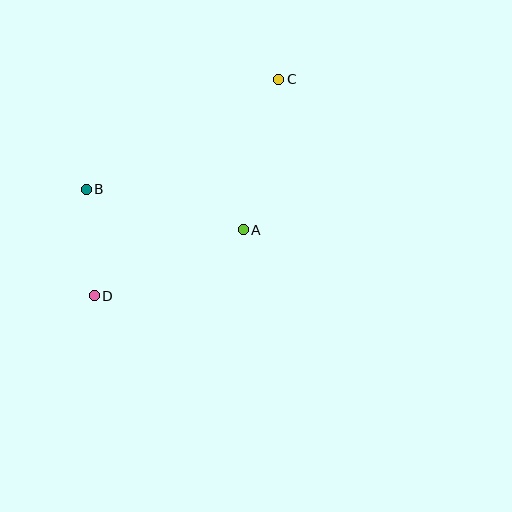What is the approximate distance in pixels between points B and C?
The distance between B and C is approximately 221 pixels.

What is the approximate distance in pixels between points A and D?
The distance between A and D is approximately 163 pixels.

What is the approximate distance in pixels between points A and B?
The distance between A and B is approximately 162 pixels.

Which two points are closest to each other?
Points B and D are closest to each other.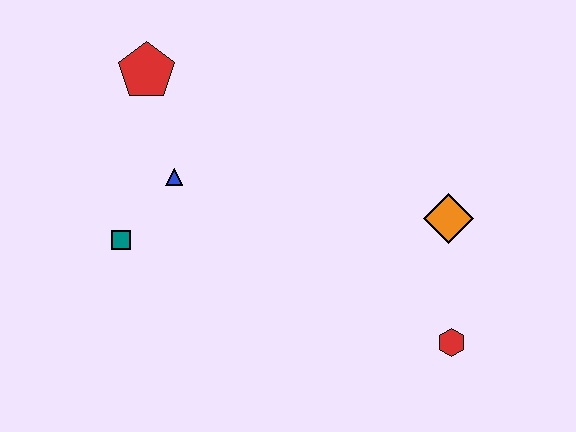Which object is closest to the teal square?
The blue triangle is closest to the teal square.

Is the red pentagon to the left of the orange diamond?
Yes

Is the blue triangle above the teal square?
Yes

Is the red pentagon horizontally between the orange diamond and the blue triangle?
No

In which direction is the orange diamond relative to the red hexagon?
The orange diamond is above the red hexagon.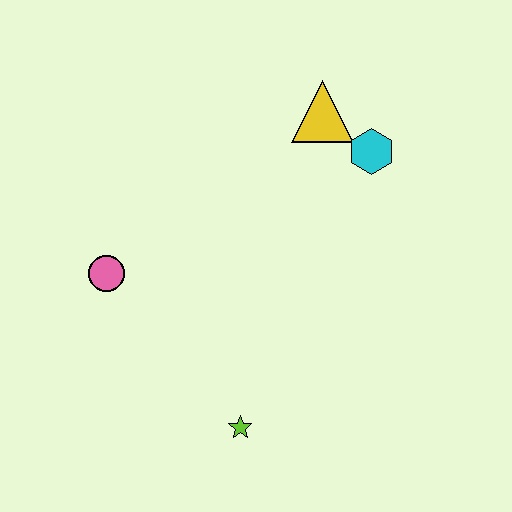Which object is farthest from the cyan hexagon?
The lime star is farthest from the cyan hexagon.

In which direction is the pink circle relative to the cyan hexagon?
The pink circle is to the left of the cyan hexagon.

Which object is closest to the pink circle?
The lime star is closest to the pink circle.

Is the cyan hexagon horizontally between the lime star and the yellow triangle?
No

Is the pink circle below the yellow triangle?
Yes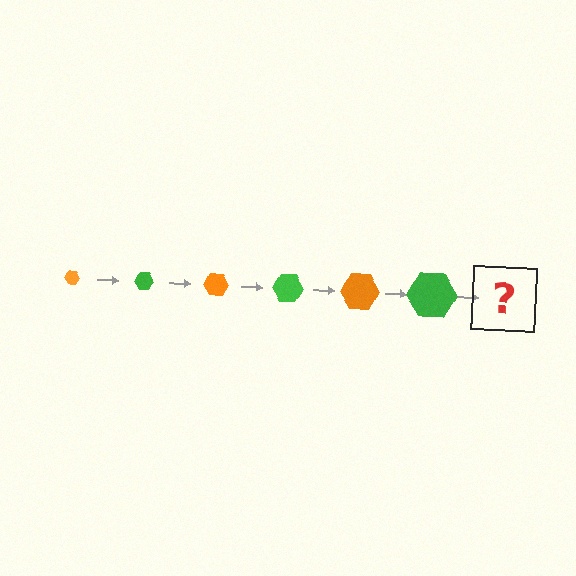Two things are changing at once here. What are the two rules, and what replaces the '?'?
The two rules are that the hexagon grows larger each step and the color cycles through orange and green. The '?' should be an orange hexagon, larger than the previous one.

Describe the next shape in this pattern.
It should be an orange hexagon, larger than the previous one.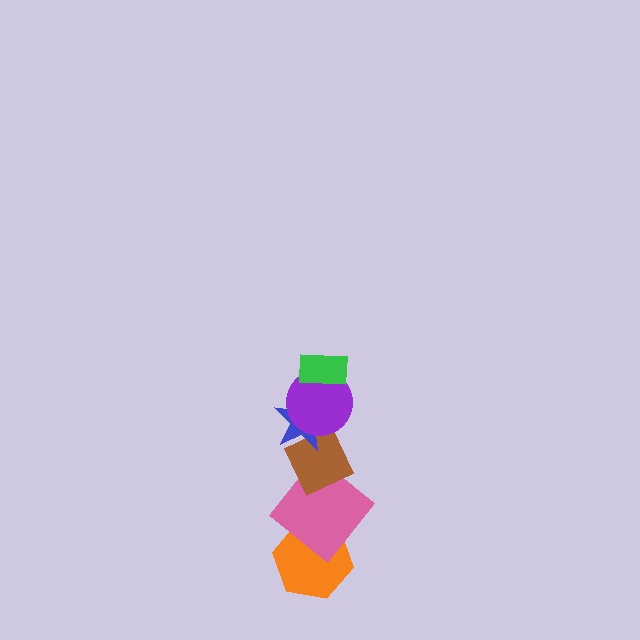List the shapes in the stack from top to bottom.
From top to bottom: the green rectangle, the purple circle, the blue star, the brown diamond, the pink diamond, the orange hexagon.